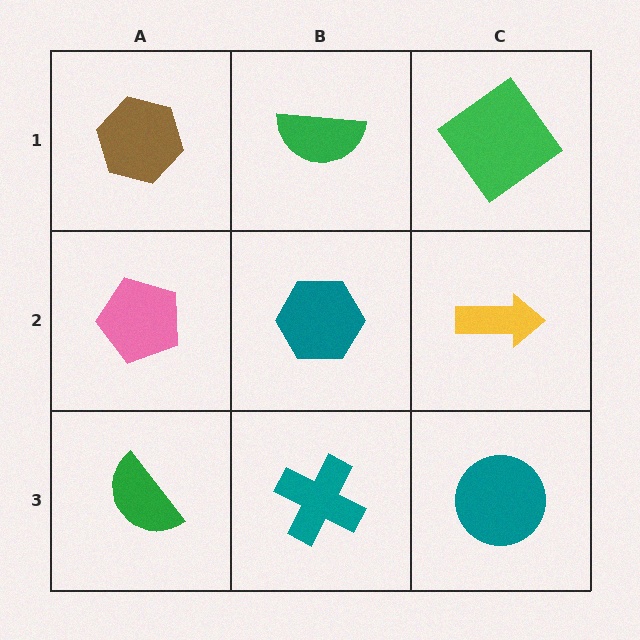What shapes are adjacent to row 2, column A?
A brown hexagon (row 1, column A), a green semicircle (row 3, column A), a teal hexagon (row 2, column B).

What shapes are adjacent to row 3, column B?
A teal hexagon (row 2, column B), a green semicircle (row 3, column A), a teal circle (row 3, column C).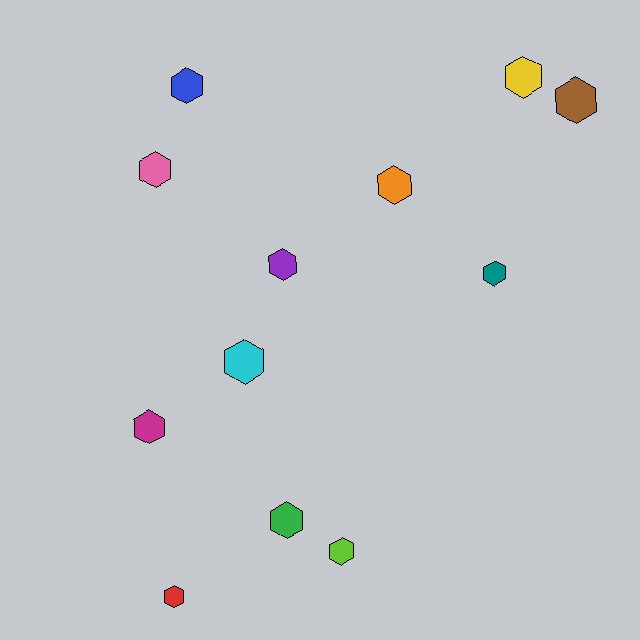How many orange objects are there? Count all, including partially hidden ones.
There is 1 orange object.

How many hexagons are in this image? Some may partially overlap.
There are 12 hexagons.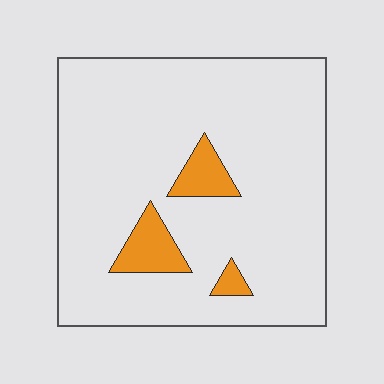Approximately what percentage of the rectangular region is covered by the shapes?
Approximately 10%.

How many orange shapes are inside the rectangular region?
3.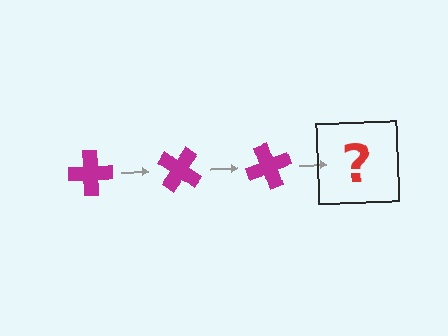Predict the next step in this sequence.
The next step is a magenta cross rotated 105 degrees.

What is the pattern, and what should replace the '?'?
The pattern is that the cross rotates 35 degrees each step. The '?' should be a magenta cross rotated 105 degrees.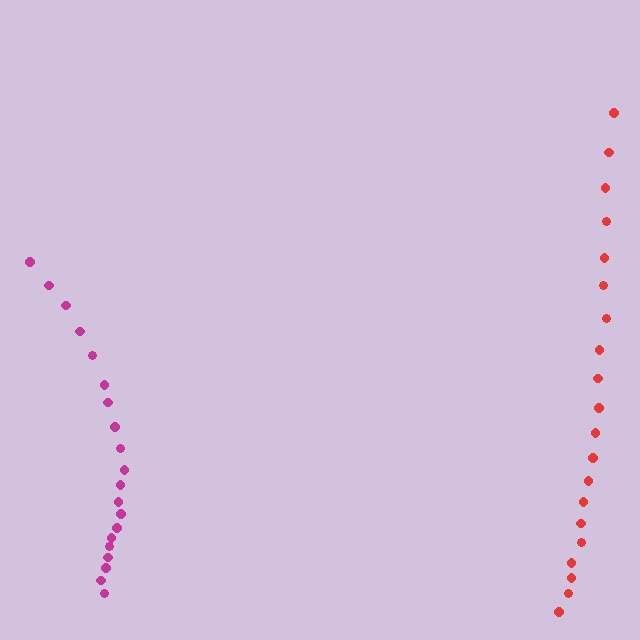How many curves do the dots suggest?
There are 2 distinct paths.